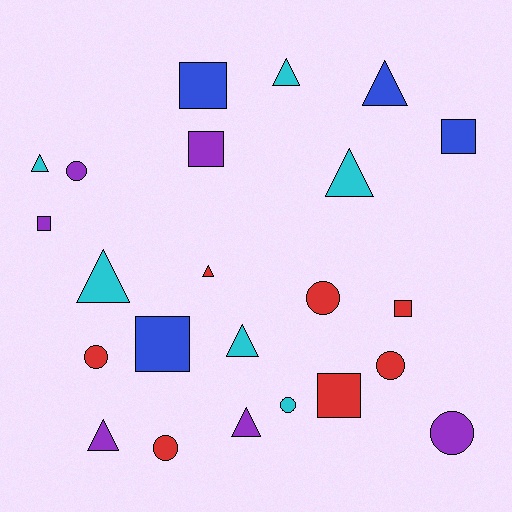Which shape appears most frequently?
Triangle, with 9 objects.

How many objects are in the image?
There are 23 objects.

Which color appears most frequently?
Red, with 7 objects.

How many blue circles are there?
There are no blue circles.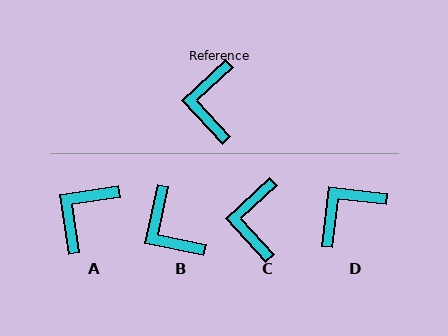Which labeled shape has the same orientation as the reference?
C.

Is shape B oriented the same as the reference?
No, it is off by about 36 degrees.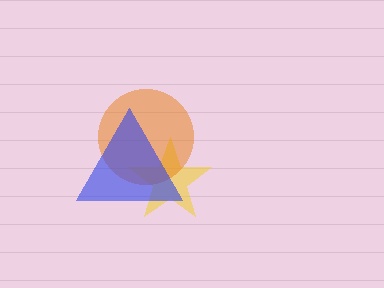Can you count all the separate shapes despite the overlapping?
Yes, there are 3 separate shapes.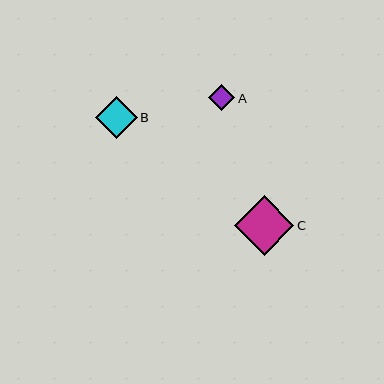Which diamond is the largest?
Diamond C is the largest with a size of approximately 59 pixels.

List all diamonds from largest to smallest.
From largest to smallest: C, B, A.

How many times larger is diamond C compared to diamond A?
Diamond C is approximately 2.3 times the size of diamond A.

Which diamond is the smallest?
Diamond A is the smallest with a size of approximately 26 pixels.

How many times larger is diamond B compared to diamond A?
Diamond B is approximately 1.6 times the size of diamond A.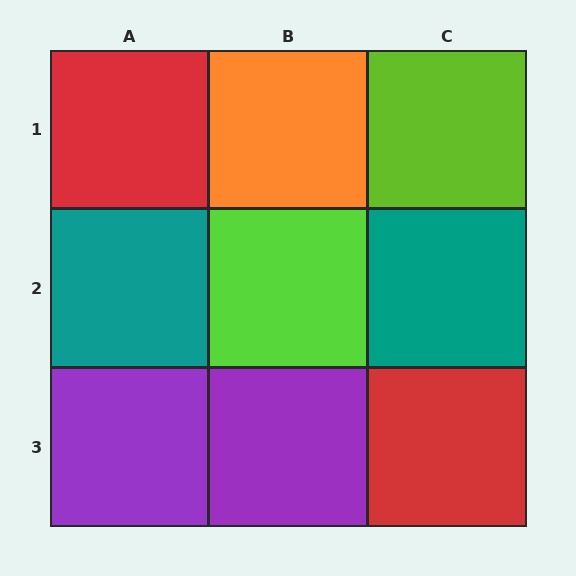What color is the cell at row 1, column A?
Red.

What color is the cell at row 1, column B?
Orange.